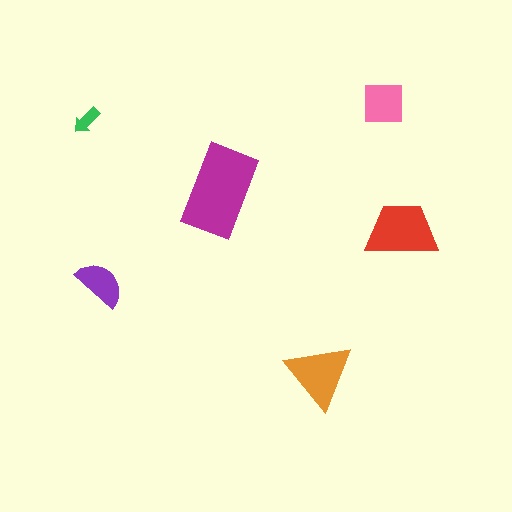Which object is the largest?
The magenta rectangle.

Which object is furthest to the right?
The red trapezoid is rightmost.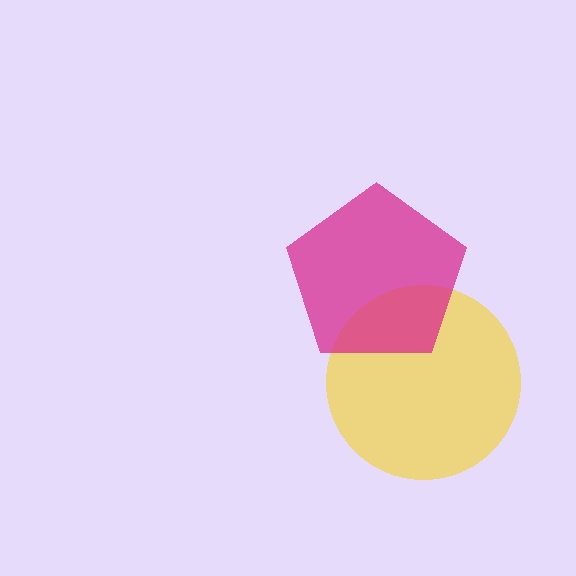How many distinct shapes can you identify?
There are 2 distinct shapes: a yellow circle, a magenta pentagon.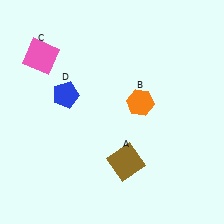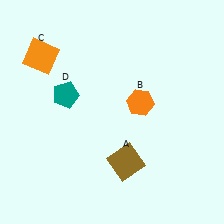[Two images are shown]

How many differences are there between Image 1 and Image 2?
There are 2 differences between the two images.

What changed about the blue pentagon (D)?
In Image 1, D is blue. In Image 2, it changed to teal.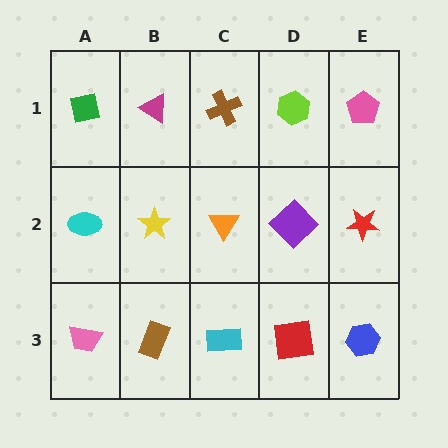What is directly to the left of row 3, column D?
A cyan rectangle.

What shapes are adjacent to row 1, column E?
A red star (row 2, column E), a lime hexagon (row 1, column D).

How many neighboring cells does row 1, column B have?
3.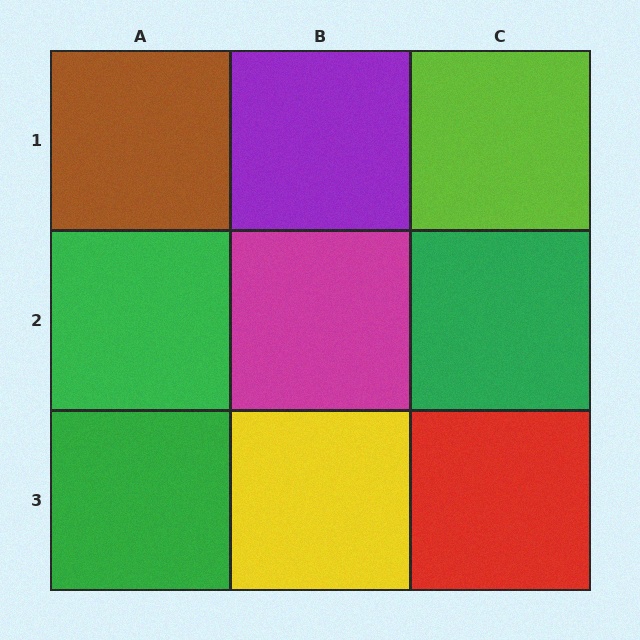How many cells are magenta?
1 cell is magenta.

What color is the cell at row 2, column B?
Magenta.